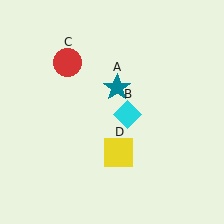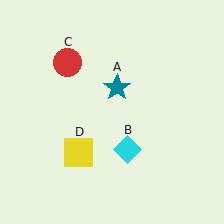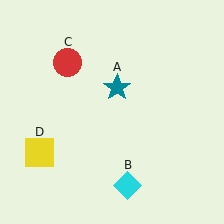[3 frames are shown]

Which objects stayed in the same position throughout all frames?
Teal star (object A) and red circle (object C) remained stationary.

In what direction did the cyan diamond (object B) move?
The cyan diamond (object B) moved down.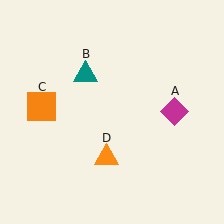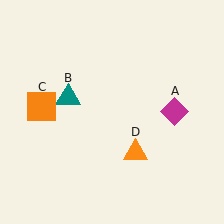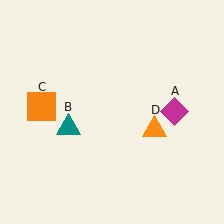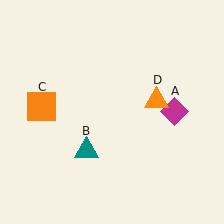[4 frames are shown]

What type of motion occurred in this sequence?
The teal triangle (object B), orange triangle (object D) rotated counterclockwise around the center of the scene.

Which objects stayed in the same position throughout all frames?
Magenta diamond (object A) and orange square (object C) remained stationary.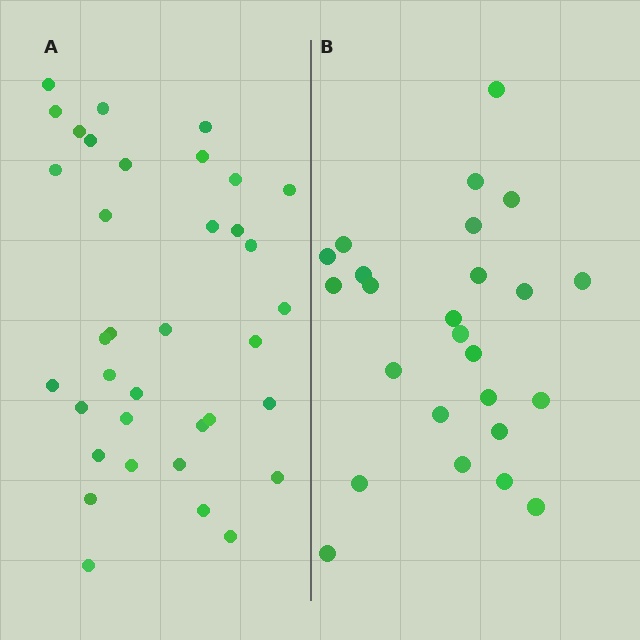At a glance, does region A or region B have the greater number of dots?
Region A (the left region) has more dots.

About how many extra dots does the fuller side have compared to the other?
Region A has roughly 12 or so more dots than region B.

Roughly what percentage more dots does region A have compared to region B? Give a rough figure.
About 45% more.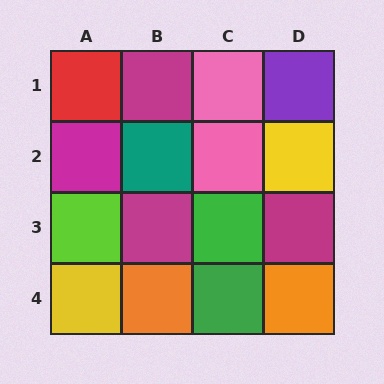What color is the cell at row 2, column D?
Yellow.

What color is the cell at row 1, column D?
Purple.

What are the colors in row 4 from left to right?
Yellow, orange, green, orange.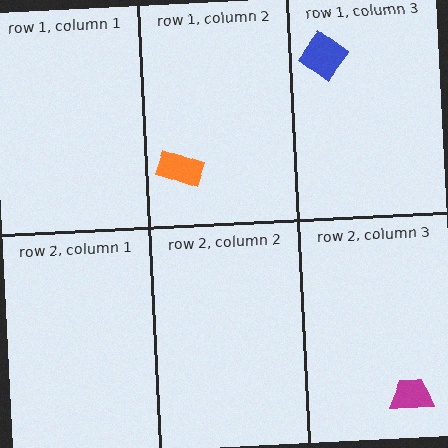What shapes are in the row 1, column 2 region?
The orange rectangle.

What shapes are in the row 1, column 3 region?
The blue diamond.